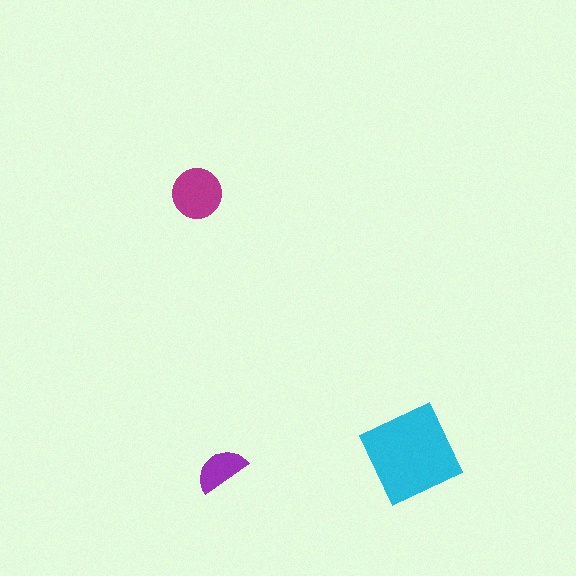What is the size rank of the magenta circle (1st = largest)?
2nd.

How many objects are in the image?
There are 3 objects in the image.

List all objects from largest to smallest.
The cyan diamond, the magenta circle, the purple semicircle.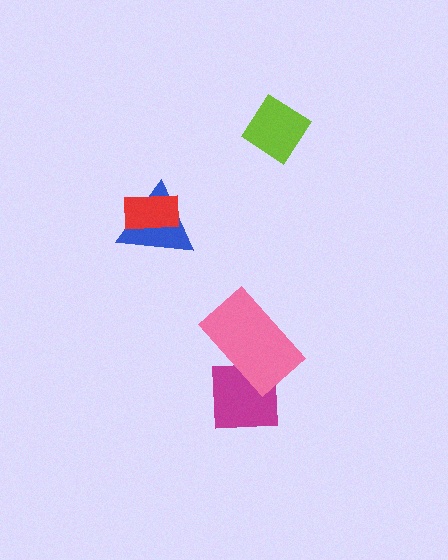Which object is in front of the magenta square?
The pink rectangle is in front of the magenta square.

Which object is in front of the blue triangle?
The red rectangle is in front of the blue triangle.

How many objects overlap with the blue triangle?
1 object overlaps with the blue triangle.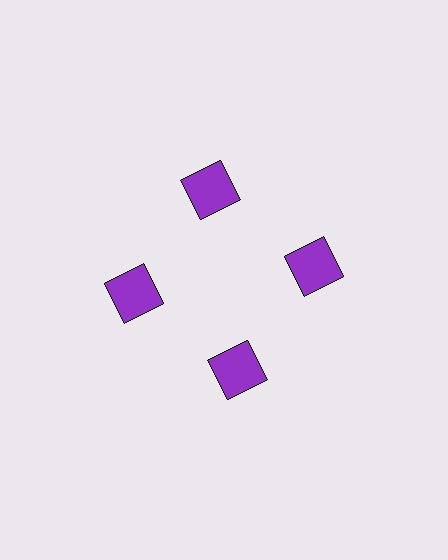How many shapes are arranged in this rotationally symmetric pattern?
There are 4 shapes, arranged in 4 groups of 1.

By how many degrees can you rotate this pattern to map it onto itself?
The pattern maps onto itself every 90 degrees of rotation.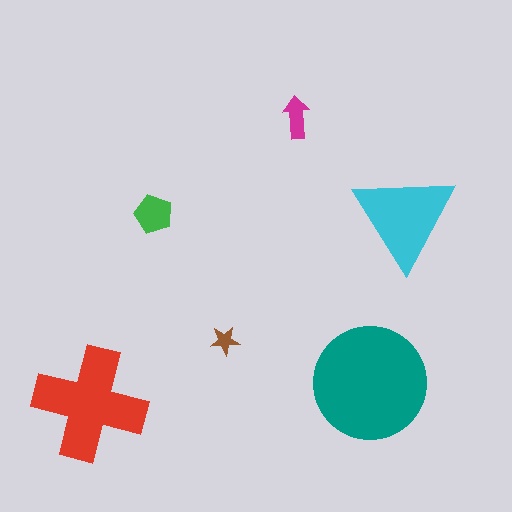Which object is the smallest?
The brown star.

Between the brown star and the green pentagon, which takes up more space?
The green pentagon.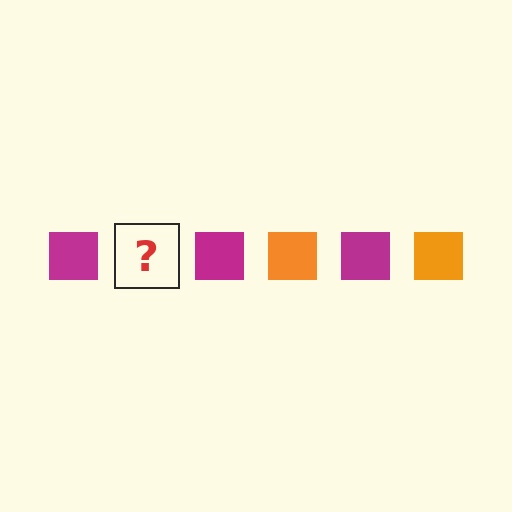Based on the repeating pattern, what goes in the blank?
The blank should be an orange square.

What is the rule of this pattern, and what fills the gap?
The rule is that the pattern cycles through magenta, orange squares. The gap should be filled with an orange square.